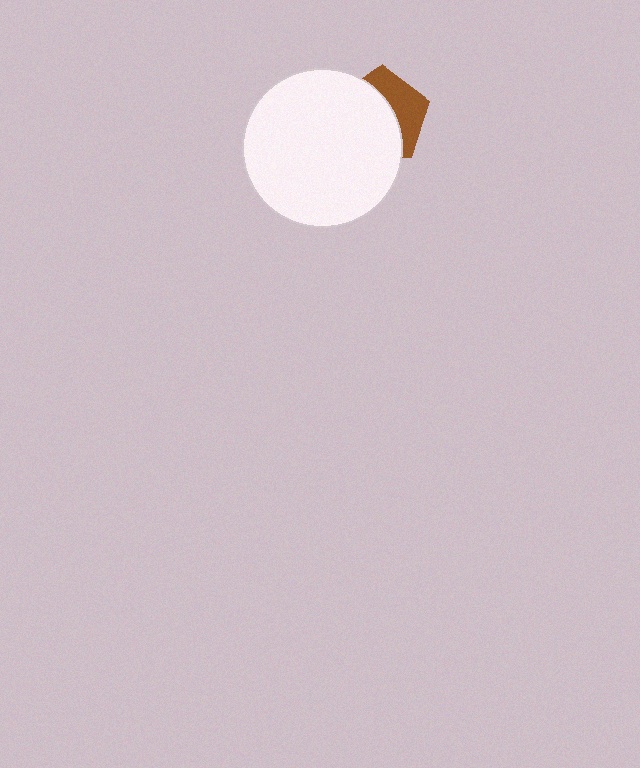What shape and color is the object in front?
The object in front is a white circle.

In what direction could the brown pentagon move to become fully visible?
The brown pentagon could move right. That would shift it out from behind the white circle entirely.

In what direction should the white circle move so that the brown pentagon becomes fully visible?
The white circle should move left. That is the shortest direction to clear the overlap and leave the brown pentagon fully visible.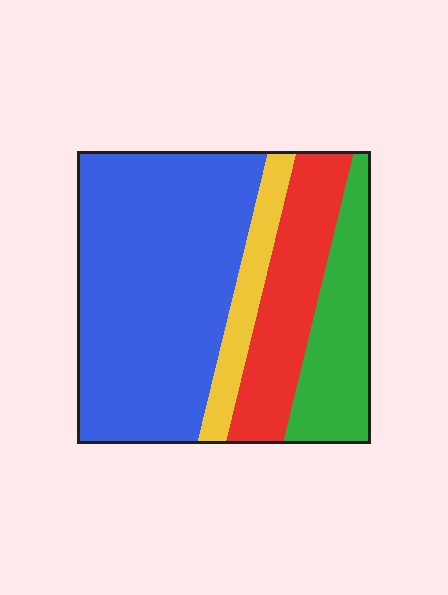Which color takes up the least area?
Yellow, at roughly 10%.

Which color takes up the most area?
Blue, at roughly 55%.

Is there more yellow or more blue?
Blue.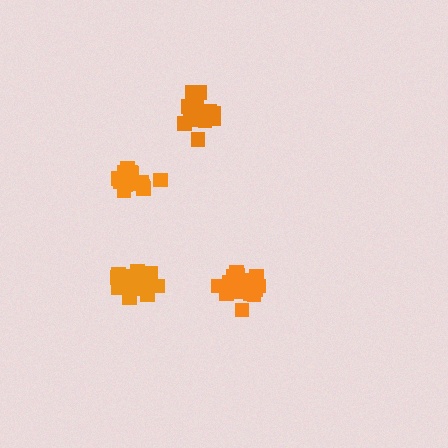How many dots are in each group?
Group 1: 21 dots, Group 2: 20 dots, Group 3: 15 dots, Group 4: 18 dots (74 total).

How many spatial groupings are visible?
There are 4 spatial groupings.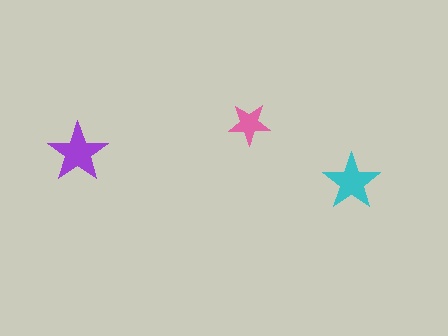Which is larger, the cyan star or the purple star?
The purple one.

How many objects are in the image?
There are 3 objects in the image.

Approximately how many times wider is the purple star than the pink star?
About 1.5 times wider.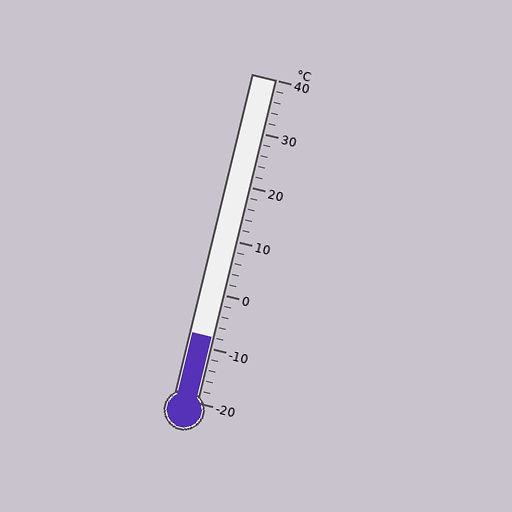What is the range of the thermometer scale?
The thermometer scale ranges from -20°C to 40°C.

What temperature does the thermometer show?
The thermometer shows approximately -8°C.